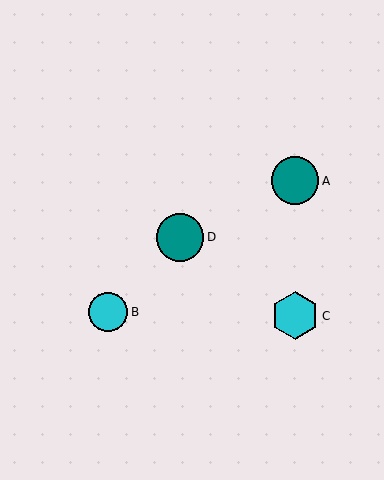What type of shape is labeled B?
Shape B is a cyan circle.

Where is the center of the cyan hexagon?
The center of the cyan hexagon is at (295, 316).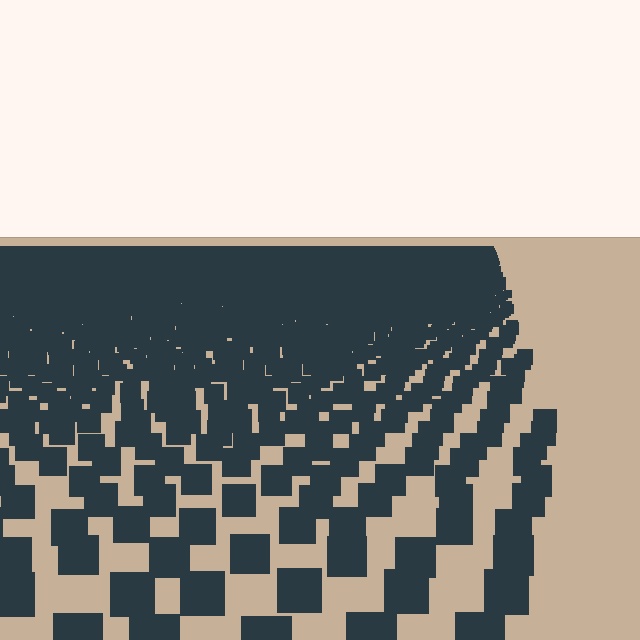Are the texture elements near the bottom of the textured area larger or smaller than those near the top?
Larger. Near the bottom, elements are closer to the viewer and appear at a bigger on-screen size.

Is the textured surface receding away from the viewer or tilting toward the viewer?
The surface is receding away from the viewer. Texture elements get smaller and denser toward the top.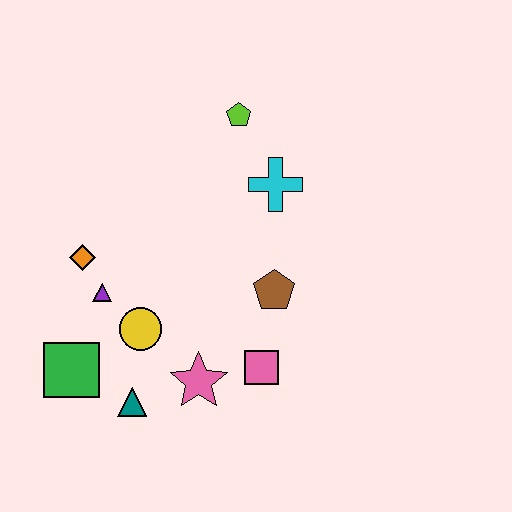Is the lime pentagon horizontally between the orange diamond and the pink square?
Yes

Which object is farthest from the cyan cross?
The green square is farthest from the cyan cross.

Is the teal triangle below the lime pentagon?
Yes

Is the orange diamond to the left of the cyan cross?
Yes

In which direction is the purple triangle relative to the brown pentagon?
The purple triangle is to the left of the brown pentagon.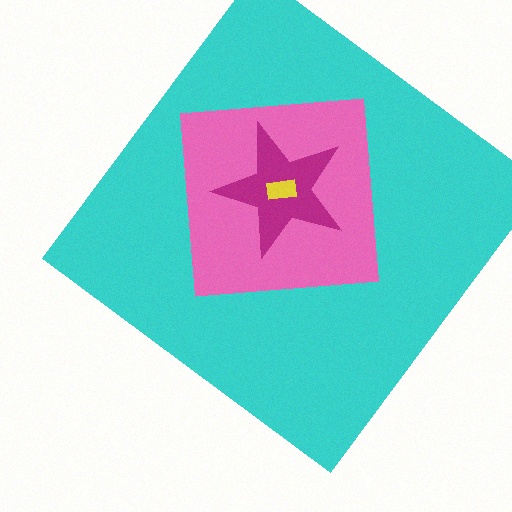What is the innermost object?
The yellow rectangle.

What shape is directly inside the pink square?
The magenta star.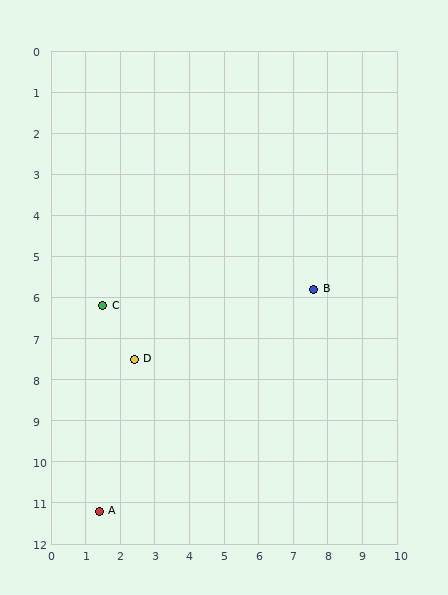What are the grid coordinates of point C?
Point C is at approximately (1.5, 6.2).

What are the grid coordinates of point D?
Point D is at approximately (2.4, 7.5).